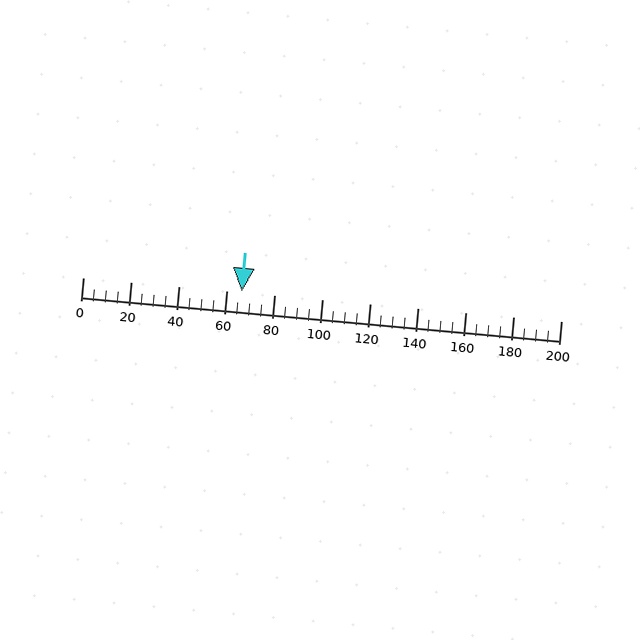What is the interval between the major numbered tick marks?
The major tick marks are spaced 20 units apart.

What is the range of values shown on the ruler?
The ruler shows values from 0 to 200.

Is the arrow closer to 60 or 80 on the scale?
The arrow is closer to 60.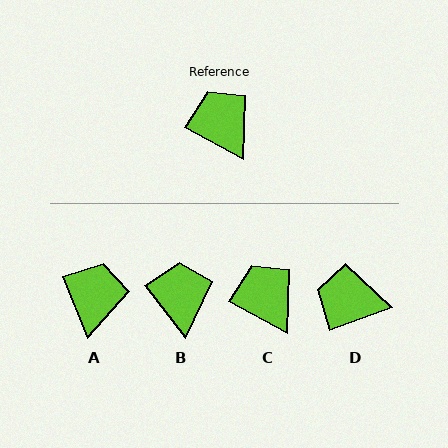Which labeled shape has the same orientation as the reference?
C.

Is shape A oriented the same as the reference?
No, it is off by about 40 degrees.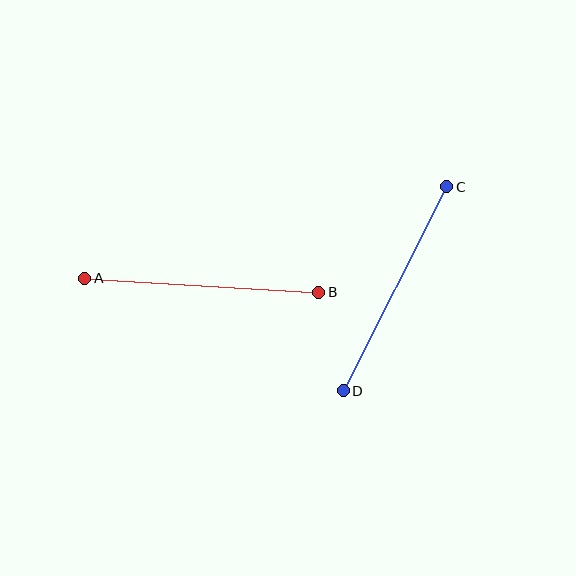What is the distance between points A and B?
The distance is approximately 234 pixels.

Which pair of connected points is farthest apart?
Points A and B are farthest apart.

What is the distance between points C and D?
The distance is approximately 229 pixels.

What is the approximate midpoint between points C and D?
The midpoint is at approximately (395, 289) pixels.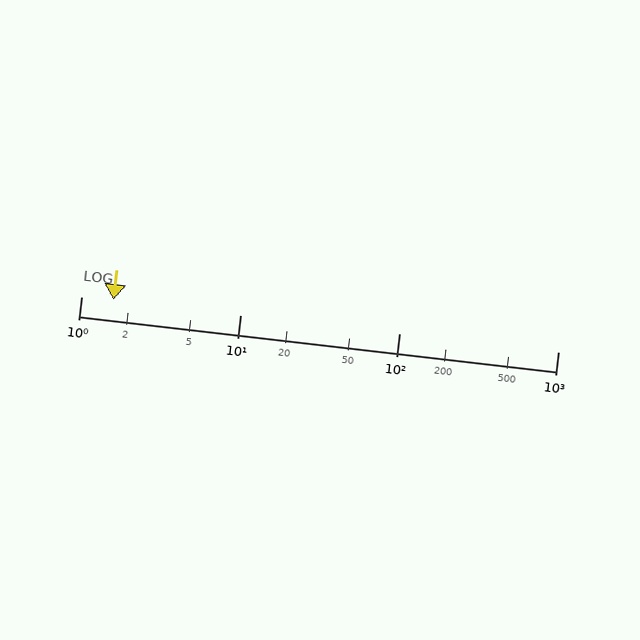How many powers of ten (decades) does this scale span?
The scale spans 3 decades, from 1 to 1000.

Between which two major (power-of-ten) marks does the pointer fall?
The pointer is between 1 and 10.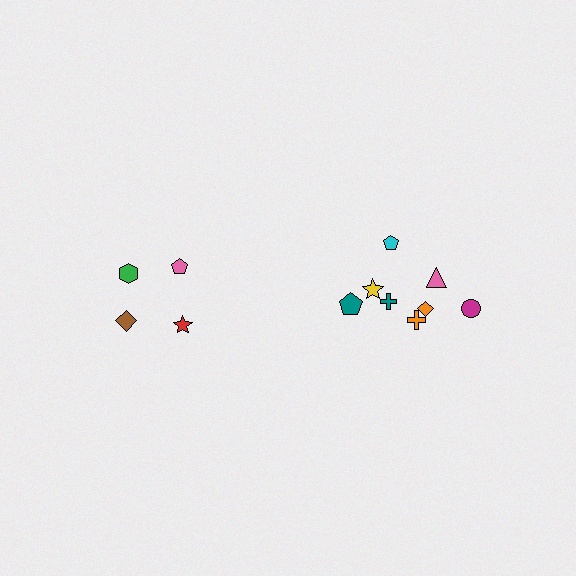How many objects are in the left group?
There are 4 objects.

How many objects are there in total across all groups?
There are 12 objects.